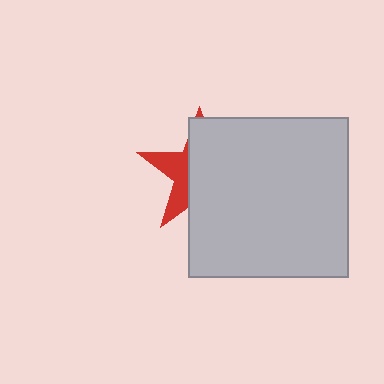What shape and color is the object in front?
The object in front is a light gray square.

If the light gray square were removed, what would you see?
You would see the complete red star.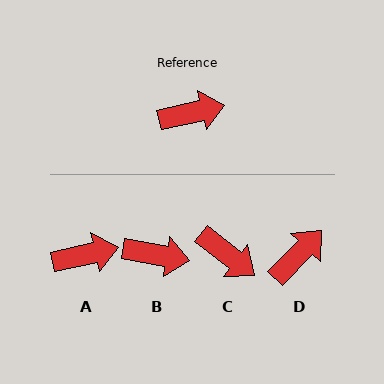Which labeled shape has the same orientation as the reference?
A.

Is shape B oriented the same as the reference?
No, it is off by about 22 degrees.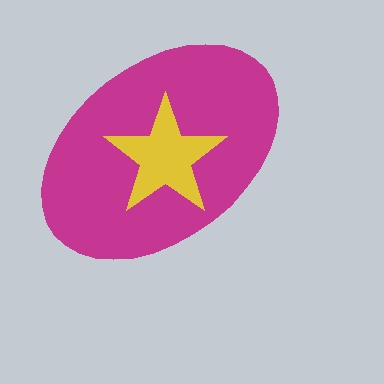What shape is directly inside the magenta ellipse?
The yellow star.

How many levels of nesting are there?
2.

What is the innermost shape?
The yellow star.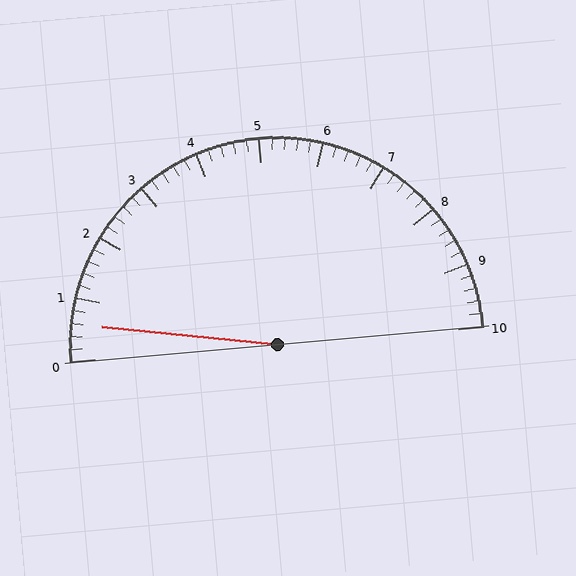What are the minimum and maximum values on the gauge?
The gauge ranges from 0 to 10.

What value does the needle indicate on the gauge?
The needle indicates approximately 0.6.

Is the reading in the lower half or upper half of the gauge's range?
The reading is in the lower half of the range (0 to 10).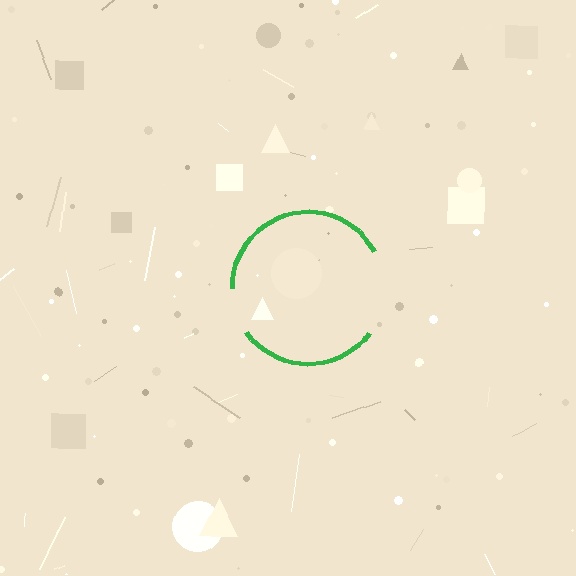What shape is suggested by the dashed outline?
The dashed outline suggests a circle.